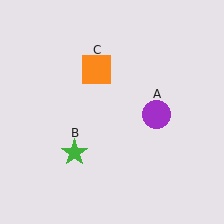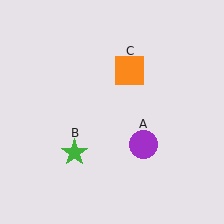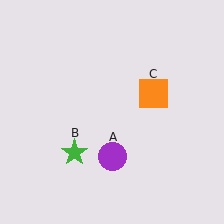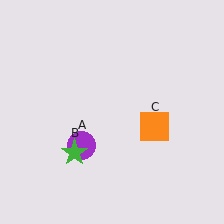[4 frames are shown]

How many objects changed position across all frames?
2 objects changed position: purple circle (object A), orange square (object C).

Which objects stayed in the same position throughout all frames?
Green star (object B) remained stationary.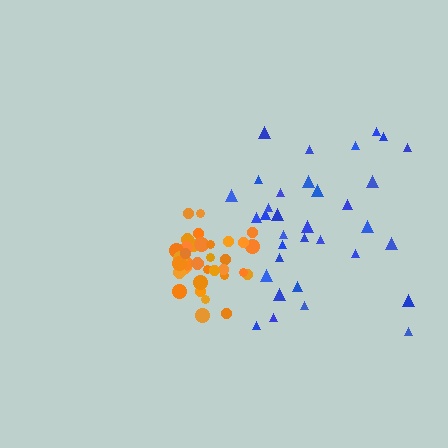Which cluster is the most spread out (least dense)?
Blue.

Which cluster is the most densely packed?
Orange.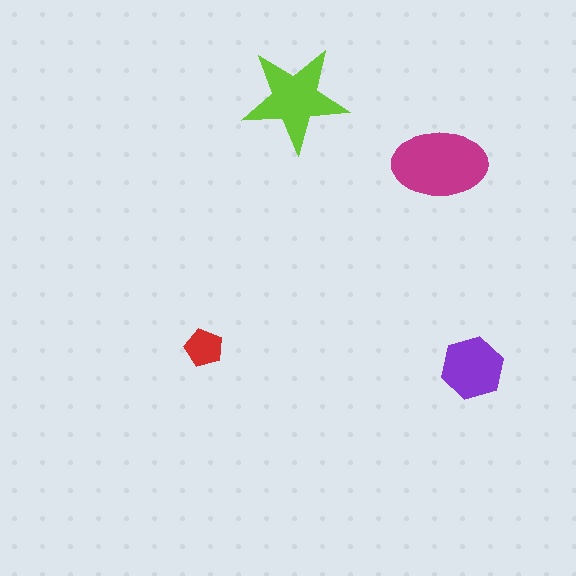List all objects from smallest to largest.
The red pentagon, the purple hexagon, the lime star, the magenta ellipse.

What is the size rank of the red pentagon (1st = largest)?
4th.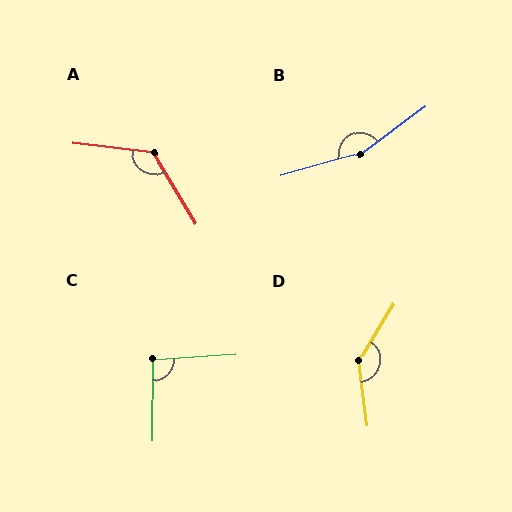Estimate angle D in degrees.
Approximately 141 degrees.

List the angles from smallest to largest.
C (94°), A (128°), D (141°), B (159°).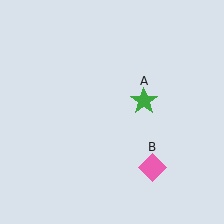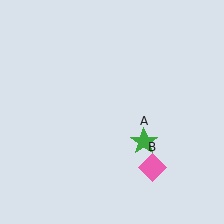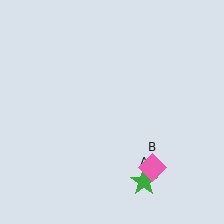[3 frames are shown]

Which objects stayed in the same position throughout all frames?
Pink diamond (object B) remained stationary.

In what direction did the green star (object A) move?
The green star (object A) moved down.